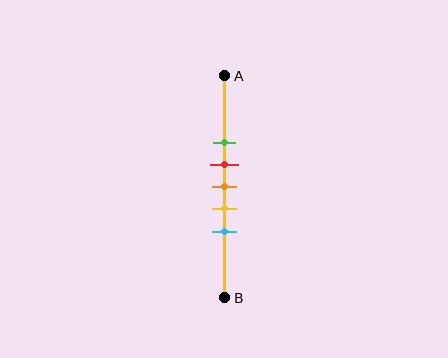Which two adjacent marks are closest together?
The red and orange marks are the closest adjacent pair.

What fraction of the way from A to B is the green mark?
The green mark is approximately 30% (0.3) of the way from A to B.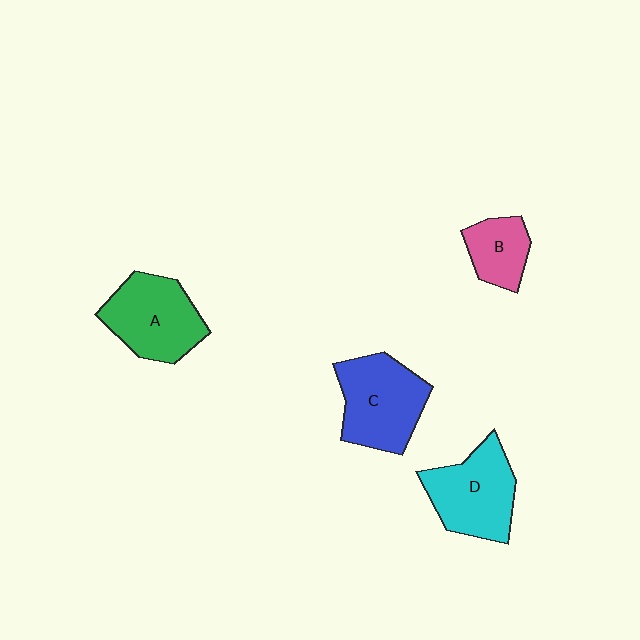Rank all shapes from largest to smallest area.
From largest to smallest: C (blue), A (green), D (cyan), B (pink).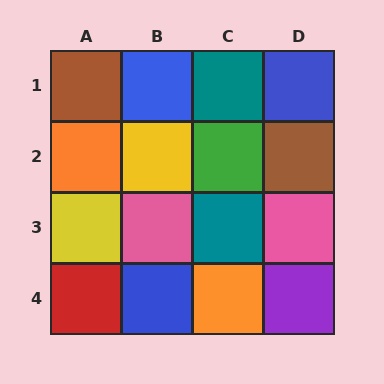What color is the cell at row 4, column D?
Purple.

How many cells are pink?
2 cells are pink.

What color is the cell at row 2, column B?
Yellow.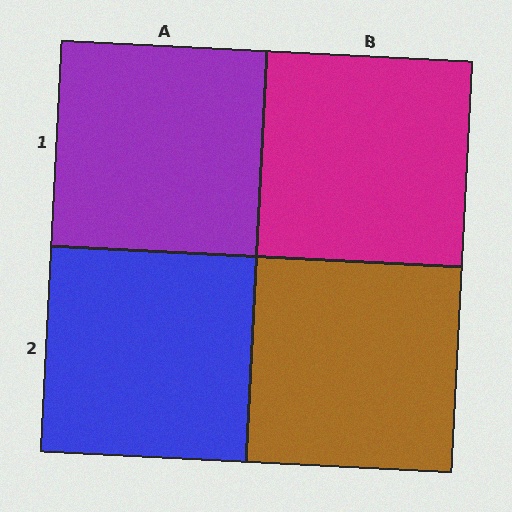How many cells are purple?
1 cell is purple.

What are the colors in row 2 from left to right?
Blue, brown.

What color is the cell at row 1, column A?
Purple.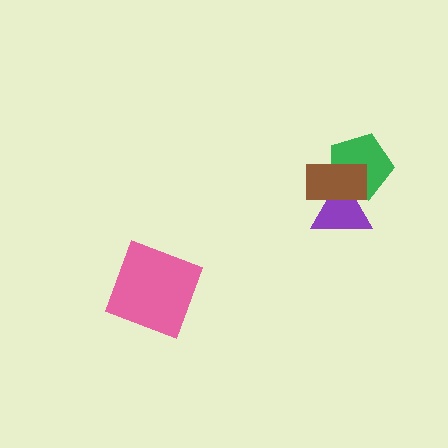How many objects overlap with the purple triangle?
2 objects overlap with the purple triangle.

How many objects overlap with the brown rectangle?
2 objects overlap with the brown rectangle.